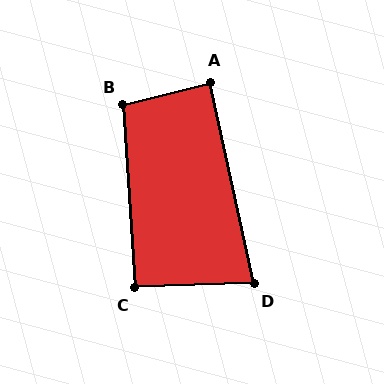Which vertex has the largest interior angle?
B, at approximately 101 degrees.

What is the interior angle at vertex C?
Approximately 92 degrees (approximately right).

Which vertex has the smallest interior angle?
D, at approximately 79 degrees.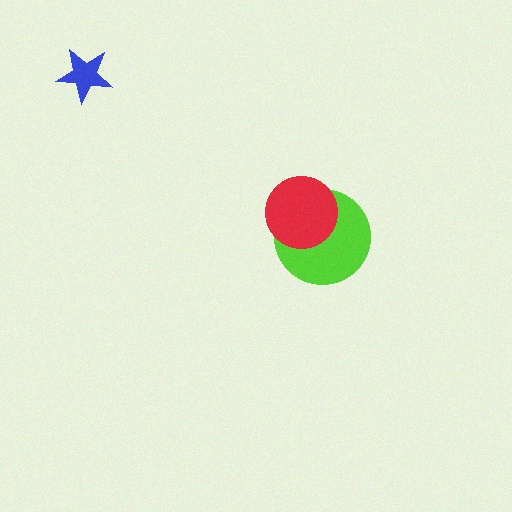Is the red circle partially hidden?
No, no other shape covers it.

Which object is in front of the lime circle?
The red circle is in front of the lime circle.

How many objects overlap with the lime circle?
1 object overlaps with the lime circle.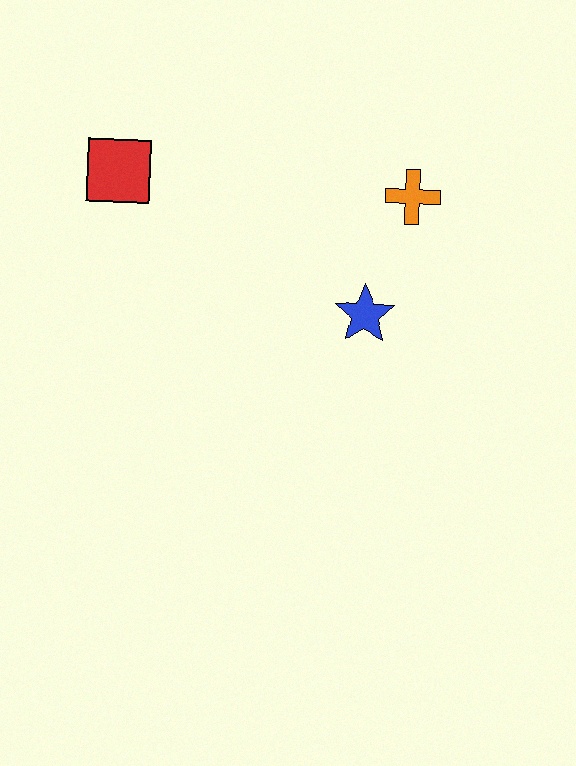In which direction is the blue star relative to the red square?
The blue star is to the right of the red square.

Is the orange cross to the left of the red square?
No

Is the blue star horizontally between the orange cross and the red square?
Yes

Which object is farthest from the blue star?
The red square is farthest from the blue star.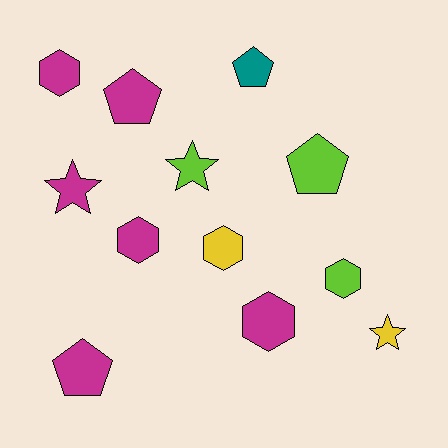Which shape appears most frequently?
Hexagon, with 5 objects.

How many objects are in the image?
There are 12 objects.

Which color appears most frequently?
Magenta, with 6 objects.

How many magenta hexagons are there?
There are 3 magenta hexagons.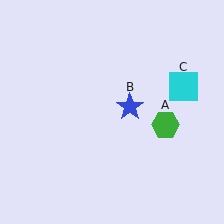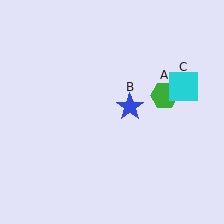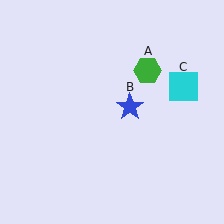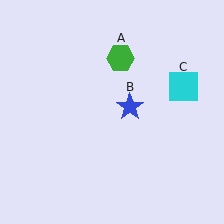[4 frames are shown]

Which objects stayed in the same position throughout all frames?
Blue star (object B) and cyan square (object C) remained stationary.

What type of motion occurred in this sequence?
The green hexagon (object A) rotated counterclockwise around the center of the scene.